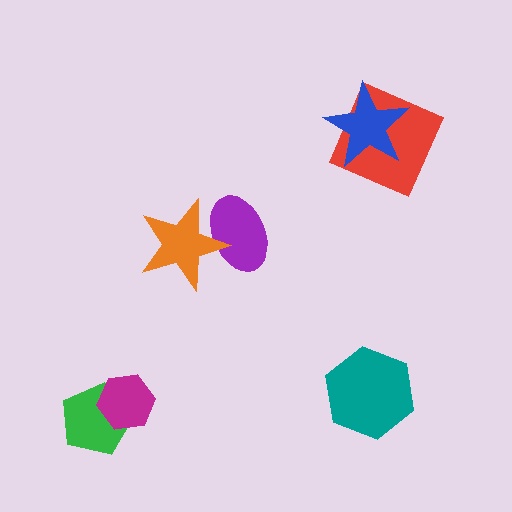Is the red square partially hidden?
Yes, it is partially covered by another shape.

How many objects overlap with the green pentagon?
1 object overlaps with the green pentagon.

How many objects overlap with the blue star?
1 object overlaps with the blue star.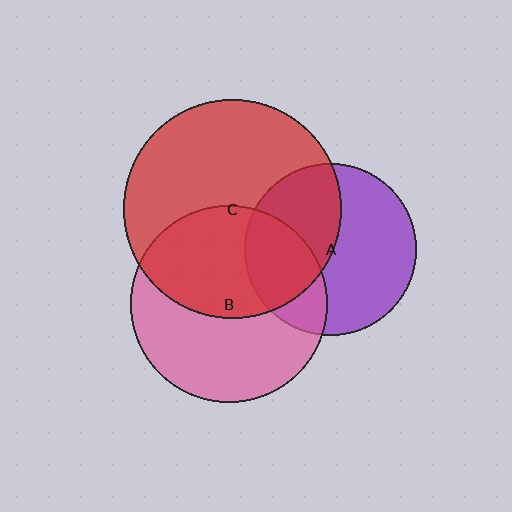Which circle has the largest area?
Circle C (red).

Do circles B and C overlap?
Yes.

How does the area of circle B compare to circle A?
Approximately 1.3 times.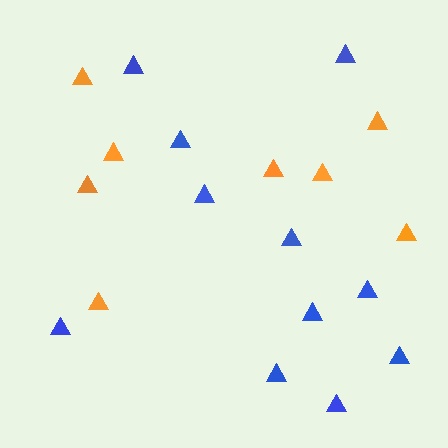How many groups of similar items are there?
There are 2 groups: one group of orange triangles (8) and one group of blue triangles (11).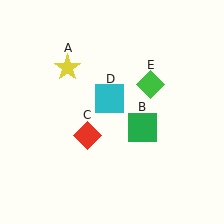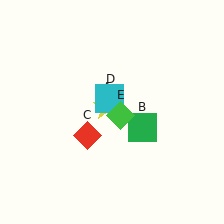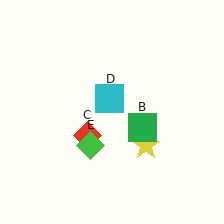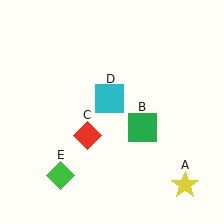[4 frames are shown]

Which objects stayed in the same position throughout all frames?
Green square (object B) and red diamond (object C) and cyan square (object D) remained stationary.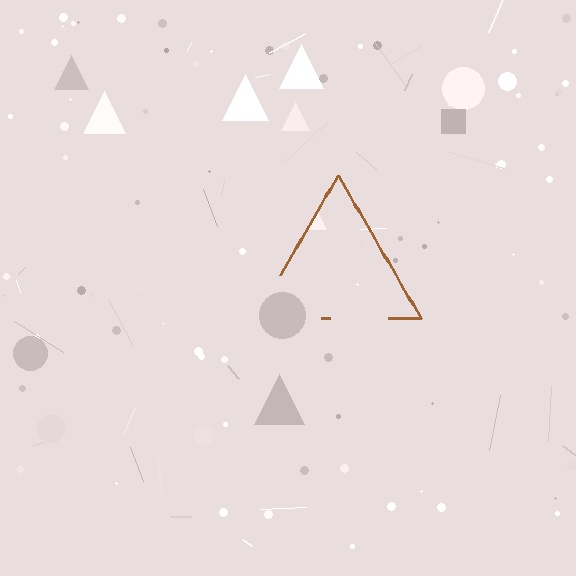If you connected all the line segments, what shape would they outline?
They would outline a triangle.